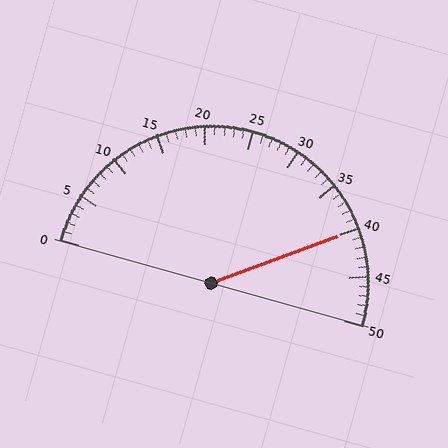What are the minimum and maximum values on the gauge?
The gauge ranges from 0 to 50.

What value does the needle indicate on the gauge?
The needle indicates approximately 40.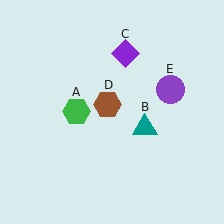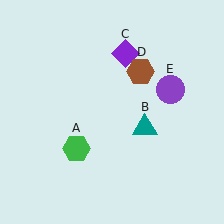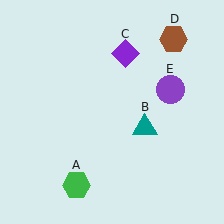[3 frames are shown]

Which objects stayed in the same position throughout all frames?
Teal triangle (object B) and purple diamond (object C) and purple circle (object E) remained stationary.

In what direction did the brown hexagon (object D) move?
The brown hexagon (object D) moved up and to the right.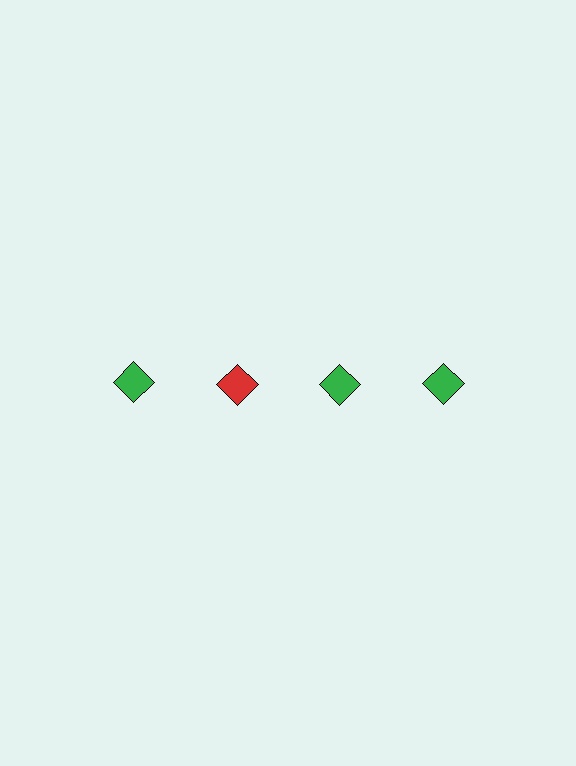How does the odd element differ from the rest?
It has a different color: red instead of green.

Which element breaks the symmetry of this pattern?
The red diamond in the top row, second from left column breaks the symmetry. All other shapes are green diamonds.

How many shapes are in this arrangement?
There are 4 shapes arranged in a grid pattern.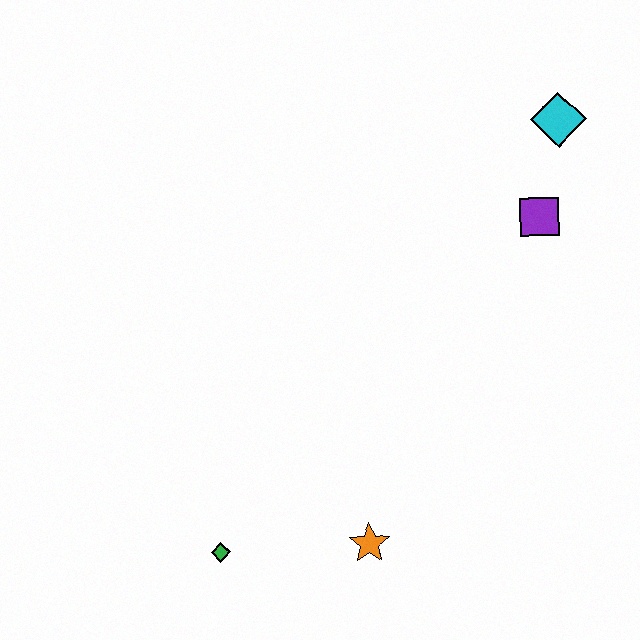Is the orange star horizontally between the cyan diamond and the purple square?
No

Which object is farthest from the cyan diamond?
The green diamond is farthest from the cyan diamond.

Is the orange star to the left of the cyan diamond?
Yes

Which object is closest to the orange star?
The green diamond is closest to the orange star.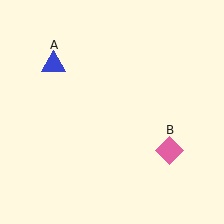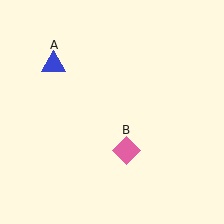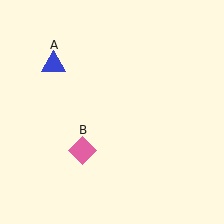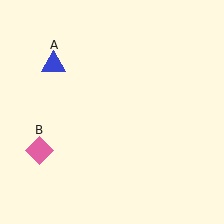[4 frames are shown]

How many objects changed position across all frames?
1 object changed position: pink diamond (object B).